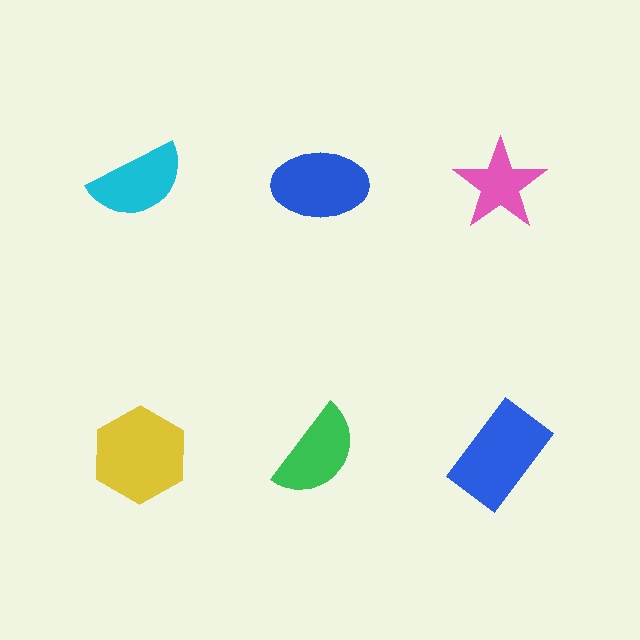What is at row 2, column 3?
A blue rectangle.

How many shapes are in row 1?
3 shapes.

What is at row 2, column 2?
A green semicircle.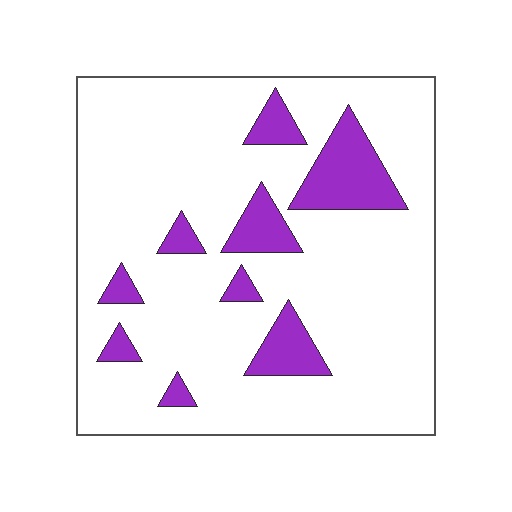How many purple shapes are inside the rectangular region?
9.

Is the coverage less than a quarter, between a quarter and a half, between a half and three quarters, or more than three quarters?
Less than a quarter.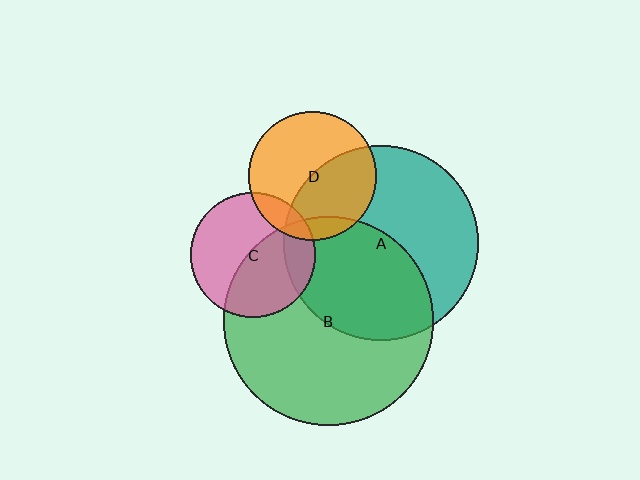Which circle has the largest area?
Circle B (green).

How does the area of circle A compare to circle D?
Approximately 2.3 times.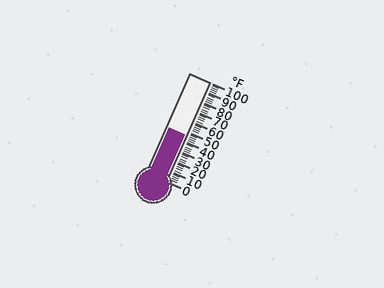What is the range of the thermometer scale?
The thermometer scale ranges from 0°F to 100°F.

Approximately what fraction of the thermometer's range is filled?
The thermometer is filled to approximately 45% of its range.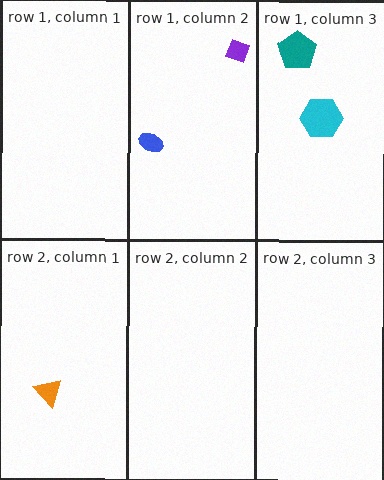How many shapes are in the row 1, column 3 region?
2.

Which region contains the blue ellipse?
The row 1, column 2 region.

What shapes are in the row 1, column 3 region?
The cyan hexagon, the teal pentagon.